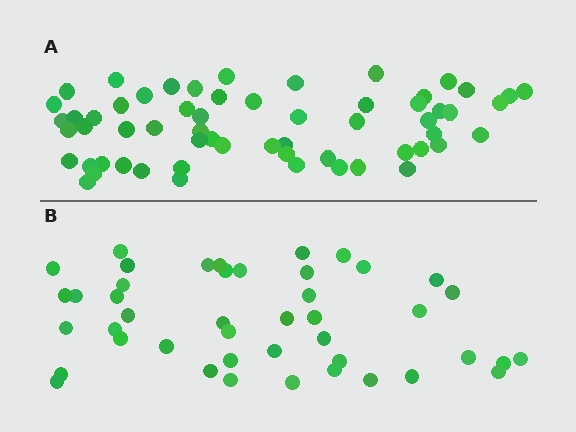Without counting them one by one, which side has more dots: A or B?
Region A (the top region) has more dots.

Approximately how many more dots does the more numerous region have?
Region A has approximately 15 more dots than region B.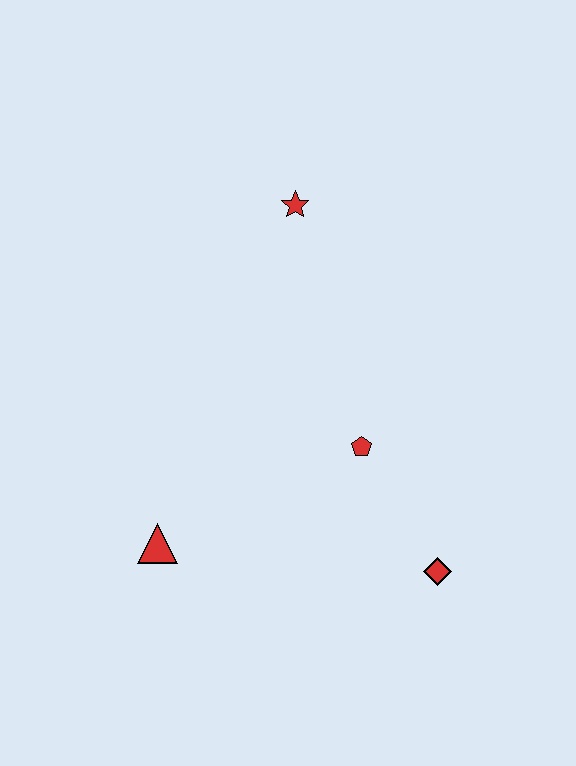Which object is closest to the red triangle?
The red pentagon is closest to the red triangle.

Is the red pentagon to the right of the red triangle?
Yes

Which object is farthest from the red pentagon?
The red star is farthest from the red pentagon.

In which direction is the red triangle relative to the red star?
The red triangle is below the red star.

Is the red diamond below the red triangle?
Yes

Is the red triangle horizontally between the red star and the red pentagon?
No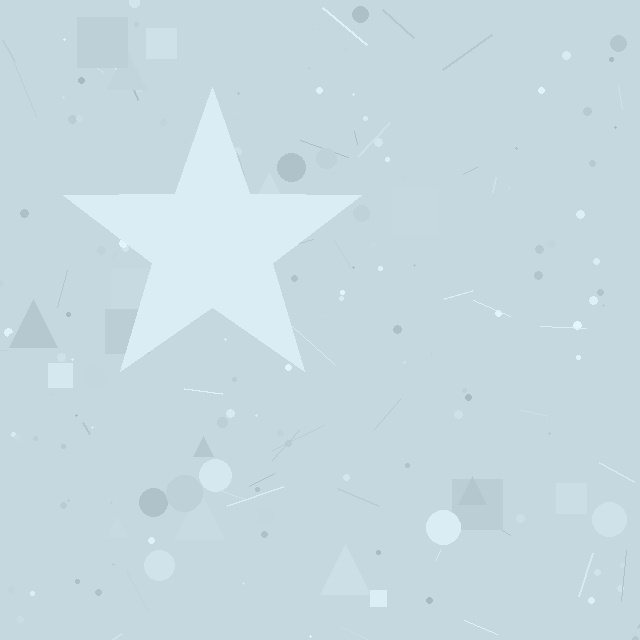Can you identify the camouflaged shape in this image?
The camouflaged shape is a star.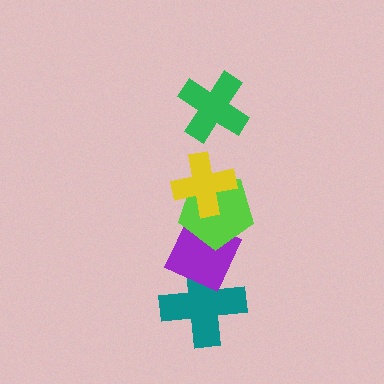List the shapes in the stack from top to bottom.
From top to bottom: the green cross, the yellow cross, the lime pentagon, the purple diamond, the teal cross.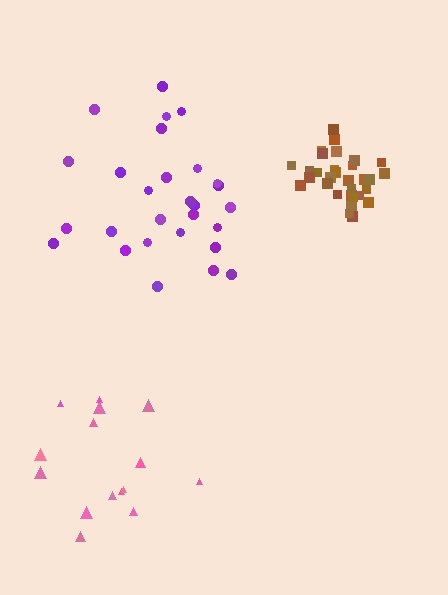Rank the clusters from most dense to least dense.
brown, purple, pink.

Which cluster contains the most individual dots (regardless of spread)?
Brown (31).